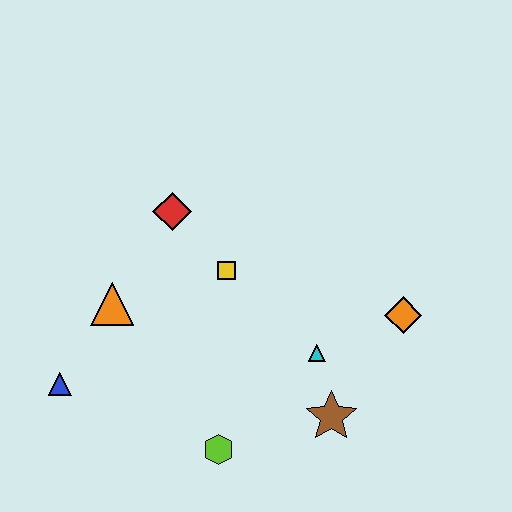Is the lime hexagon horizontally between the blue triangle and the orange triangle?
No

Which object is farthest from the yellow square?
The blue triangle is farthest from the yellow square.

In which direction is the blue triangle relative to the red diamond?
The blue triangle is below the red diamond.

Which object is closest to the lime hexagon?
The brown star is closest to the lime hexagon.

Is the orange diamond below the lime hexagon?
No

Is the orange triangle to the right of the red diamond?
No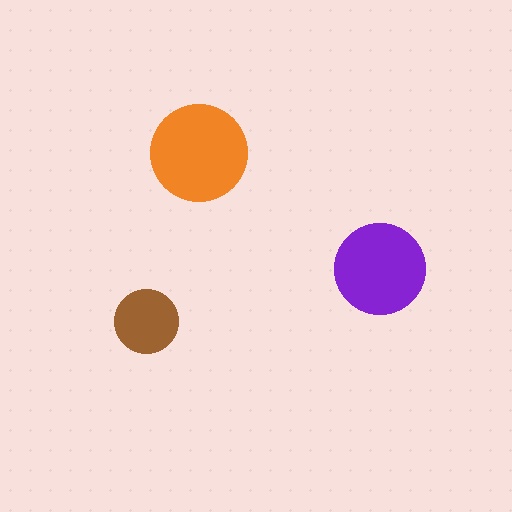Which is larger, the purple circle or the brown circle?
The purple one.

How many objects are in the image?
There are 3 objects in the image.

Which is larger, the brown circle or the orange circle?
The orange one.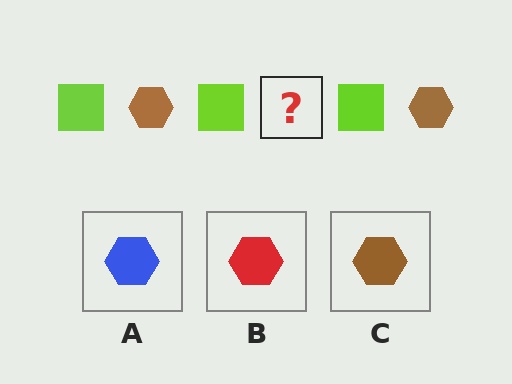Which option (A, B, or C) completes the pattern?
C.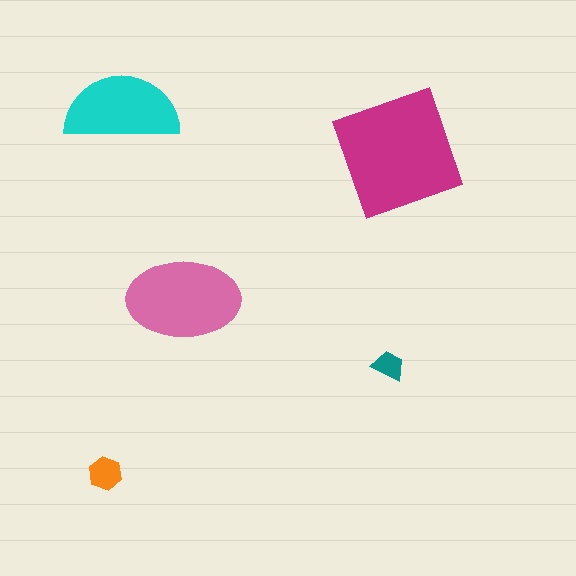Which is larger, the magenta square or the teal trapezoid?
The magenta square.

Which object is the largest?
The magenta square.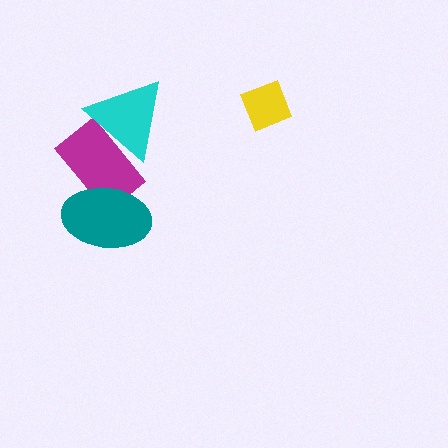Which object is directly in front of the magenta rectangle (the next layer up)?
The cyan triangle is directly in front of the magenta rectangle.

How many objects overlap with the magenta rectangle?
2 objects overlap with the magenta rectangle.